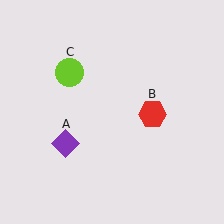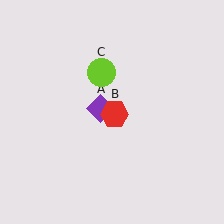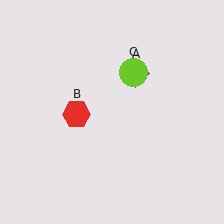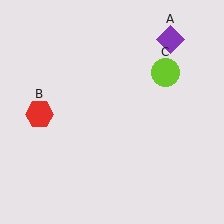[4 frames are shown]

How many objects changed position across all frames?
3 objects changed position: purple diamond (object A), red hexagon (object B), lime circle (object C).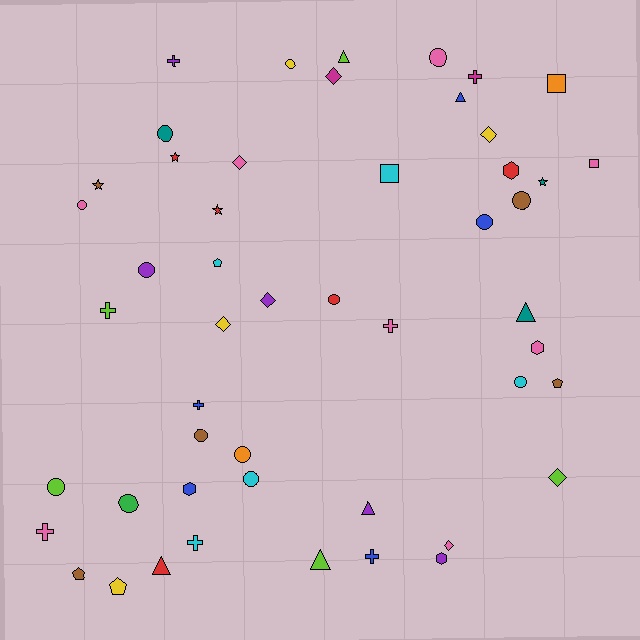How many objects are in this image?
There are 50 objects.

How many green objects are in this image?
There is 1 green object.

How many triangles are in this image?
There are 6 triangles.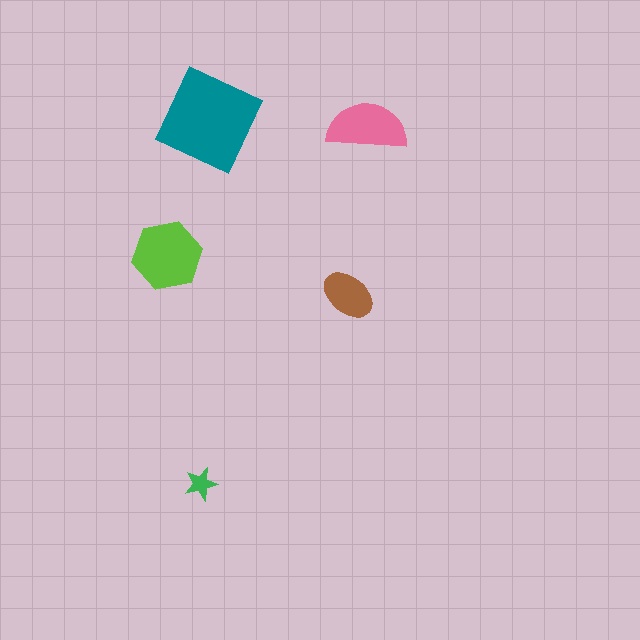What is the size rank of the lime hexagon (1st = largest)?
2nd.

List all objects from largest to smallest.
The teal diamond, the lime hexagon, the pink semicircle, the brown ellipse, the green star.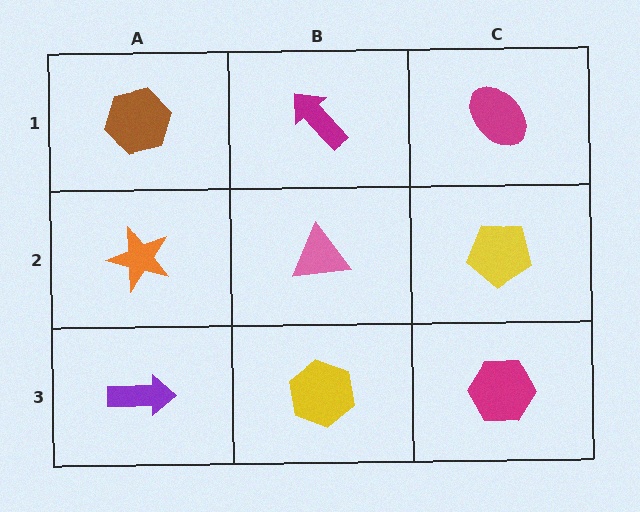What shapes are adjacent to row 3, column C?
A yellow pentagon (row 2, column C), a yellow hexagon (row 3, column B).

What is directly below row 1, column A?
An orange star.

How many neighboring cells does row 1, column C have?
2.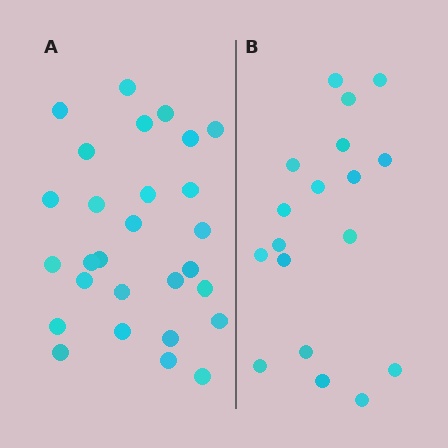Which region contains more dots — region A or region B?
Region A (the left region) has more dots.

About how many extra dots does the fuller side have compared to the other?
Region A has roughly 10 or so more dots than region B.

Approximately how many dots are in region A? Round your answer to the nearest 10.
About 30 dots. (The exact count is 28, which rounds to 30.)